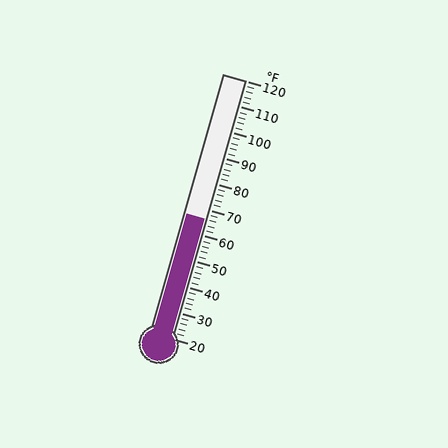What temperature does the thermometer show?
The thermometer shows approximately 66°F.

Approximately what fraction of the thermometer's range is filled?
The thermometer is filled to approximately 45% of its range.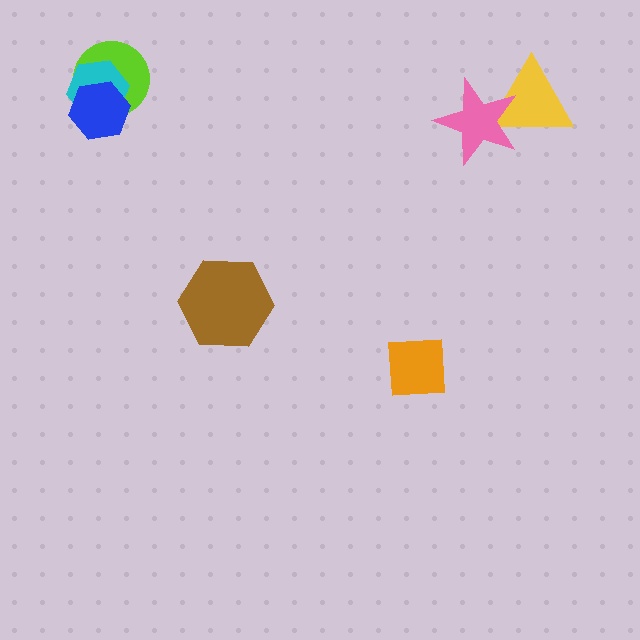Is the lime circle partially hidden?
Yes, it is partially covered by another shape.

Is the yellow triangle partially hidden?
Yes, it is partially covered by another shape.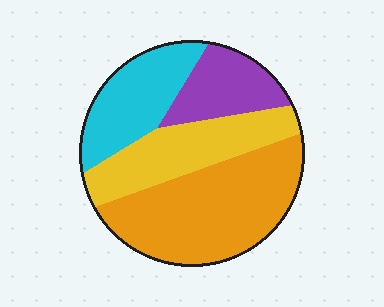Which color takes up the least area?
Purple, at roughly 15%.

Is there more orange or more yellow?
Orange.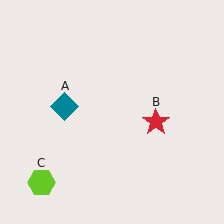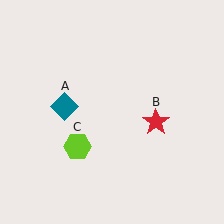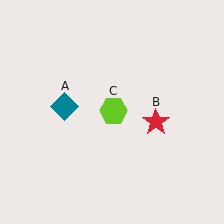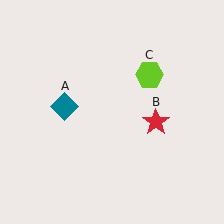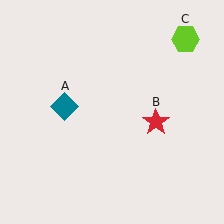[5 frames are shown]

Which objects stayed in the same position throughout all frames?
Teal diamond (object A) and red star (object B) remained stationary.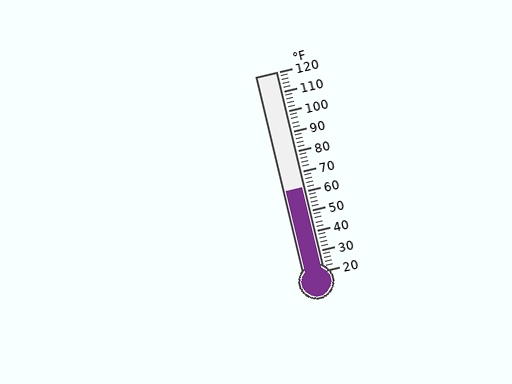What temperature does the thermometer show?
The thermometer shows approximately 62°F.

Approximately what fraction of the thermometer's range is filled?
The thermometer is filled to approximately 40% of its range.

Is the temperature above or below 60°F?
The temperature is above 60°F.